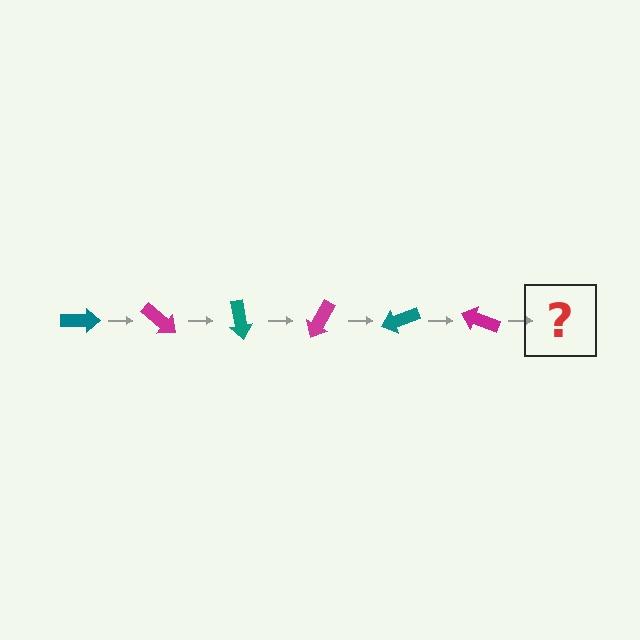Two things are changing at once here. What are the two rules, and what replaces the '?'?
The two rules are that it rotates 40 degrees each step and the color cycles through teal and magenta. The '?' should be a teal arrow, rotated 240 degrees from the start.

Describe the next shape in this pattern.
It should be a teal arrow, rotated 240 degrees from the start.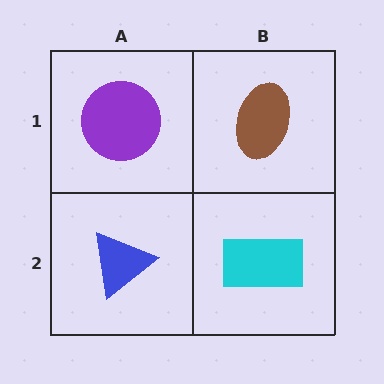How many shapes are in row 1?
2 shapes.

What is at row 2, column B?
A cyan rectangle.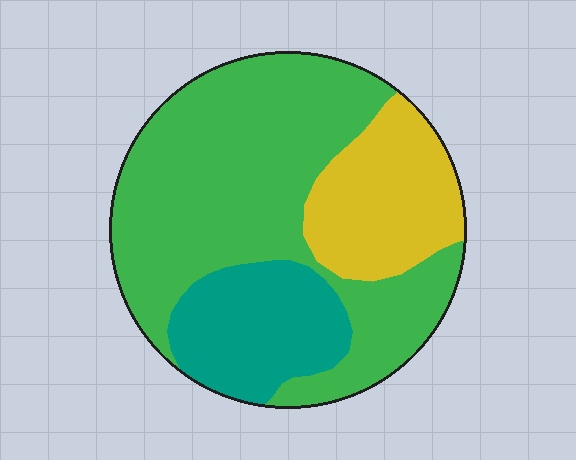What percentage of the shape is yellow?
Yellow takes up between a sixth and a third of the shape.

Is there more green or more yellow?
Green.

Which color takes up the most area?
Green, at roughly 60%.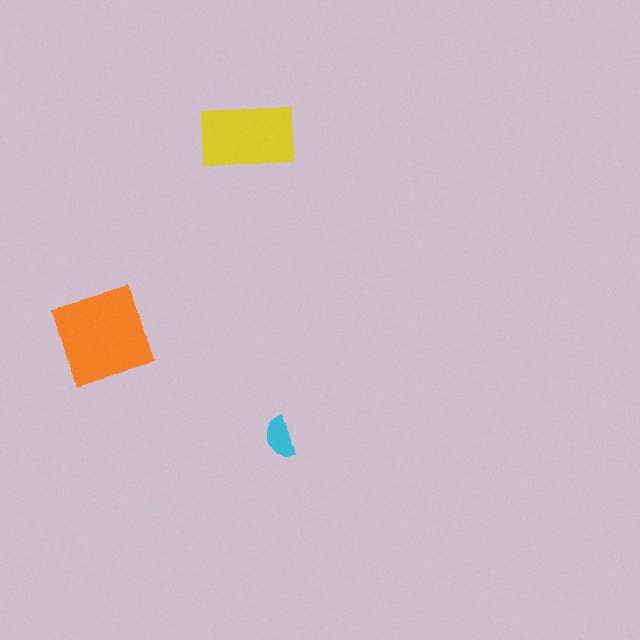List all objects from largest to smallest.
The orange diamond, the yellow rectangle, the cyan semicircle.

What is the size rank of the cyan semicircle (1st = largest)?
3rd.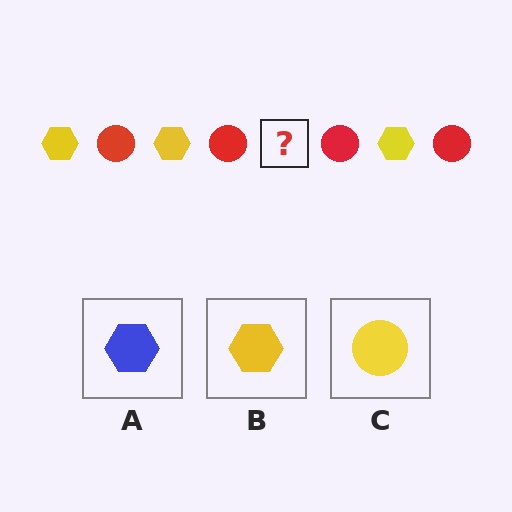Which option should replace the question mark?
Option B.